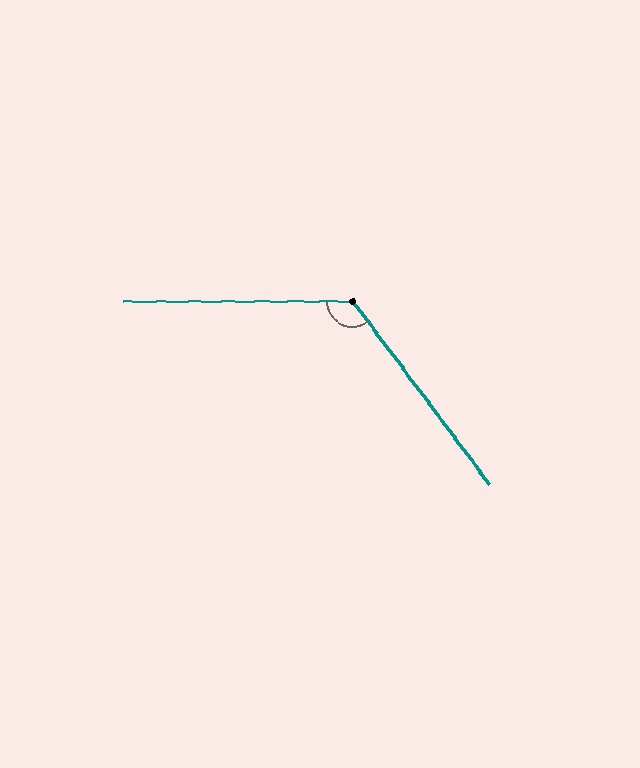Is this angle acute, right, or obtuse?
It is obtuse.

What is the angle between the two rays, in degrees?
Approximately 127 degrees.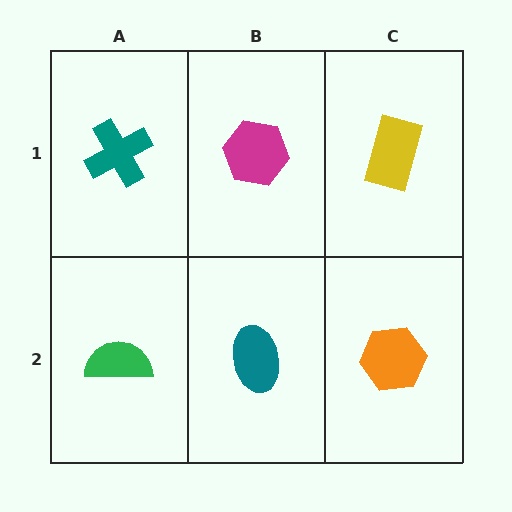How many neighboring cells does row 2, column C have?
2.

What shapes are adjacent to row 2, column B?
A magenta hexagon (row 1, column B), a green semicircle (row 2, column A), an orange hexagon (row 2, column C).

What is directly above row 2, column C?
A yellow rectangle.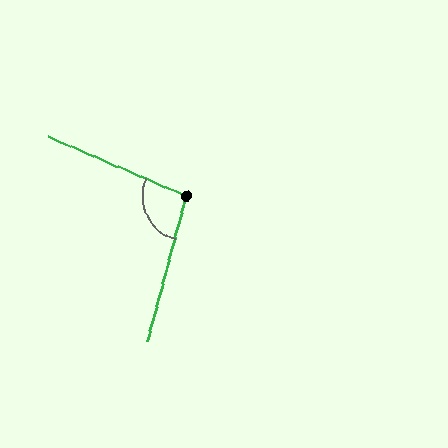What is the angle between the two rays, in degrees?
Approximately 99 degrees.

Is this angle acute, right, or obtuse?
It is obtuse.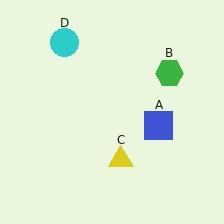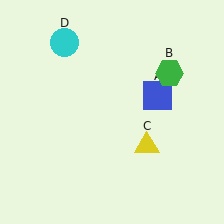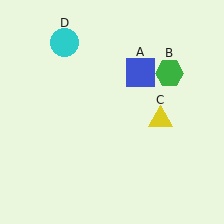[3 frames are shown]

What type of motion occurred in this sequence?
The blue square (object A), yellow triangle (object C) rotated counterclockwise around the center of the scene.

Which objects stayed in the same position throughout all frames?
Green hexagon (object B) and cyan circle (object D) remained stationary.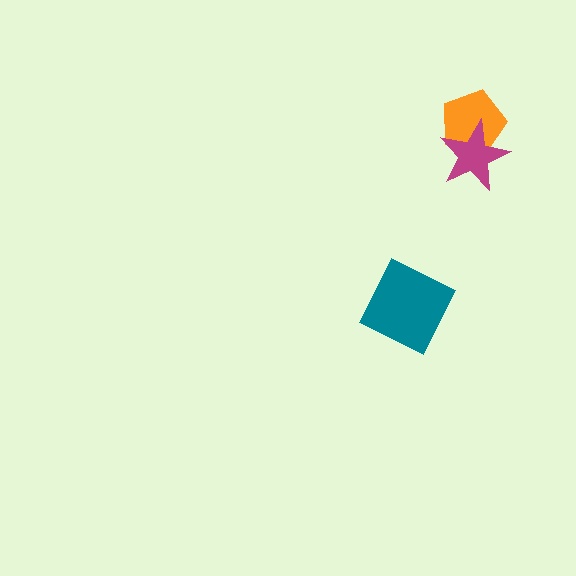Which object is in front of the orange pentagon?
The magenta star is in front of the orange pentagon.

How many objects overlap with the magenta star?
1 object overlaps with the magenta star.